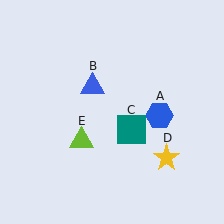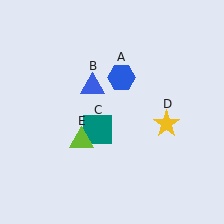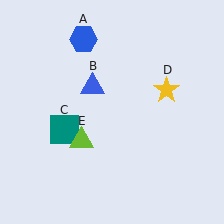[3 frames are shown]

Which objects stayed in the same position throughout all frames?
Blue triangle (object B) and lime triangle (object E) remained stationary.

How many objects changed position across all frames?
3 objects changed position: blue hexagon (object A), teal square (object C), yellow star (object D).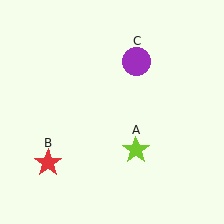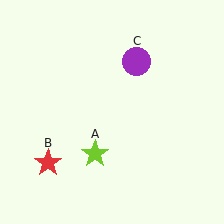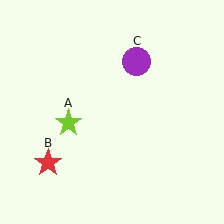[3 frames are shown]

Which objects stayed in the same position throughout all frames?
Red star (object B) and purple circle (object C) remained stationary.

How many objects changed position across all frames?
1 object changed position: lime star (object A).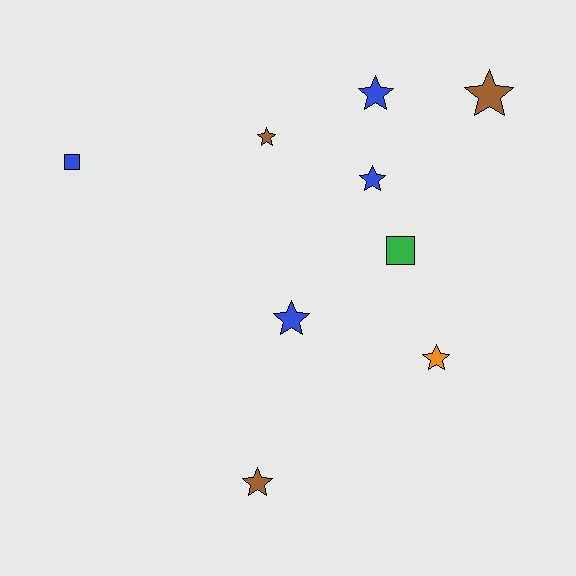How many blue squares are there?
There is 1 blue square.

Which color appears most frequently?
Blue, with 4 objects.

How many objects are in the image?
There are 9 objects.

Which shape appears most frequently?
Star, with 7 objects.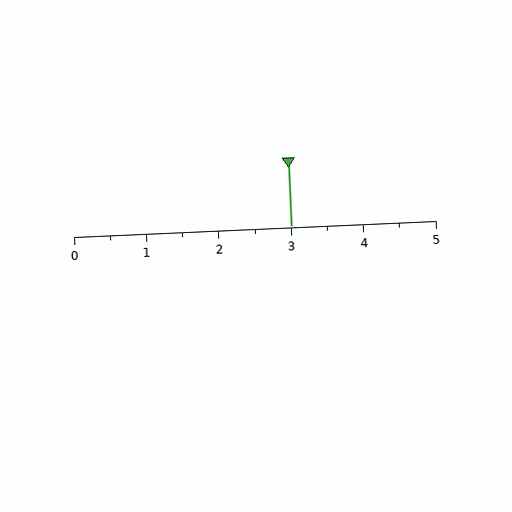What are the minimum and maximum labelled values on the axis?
The axis runs from 0 to 5.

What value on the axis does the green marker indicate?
The marker indicates approximately 3.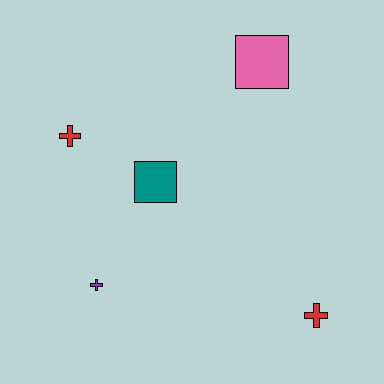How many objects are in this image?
There are 5 objects.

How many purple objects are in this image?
There is 1 purple object.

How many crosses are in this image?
There are 3 crosses.